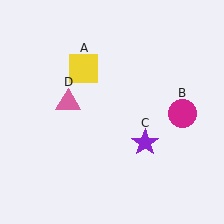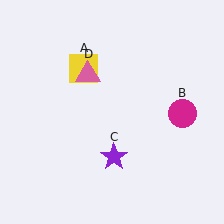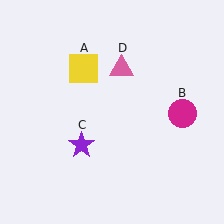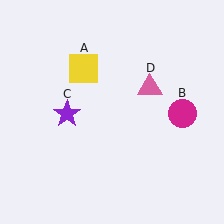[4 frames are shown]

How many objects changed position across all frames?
2 objects changed position: purple star (object C), pink triangle (object D).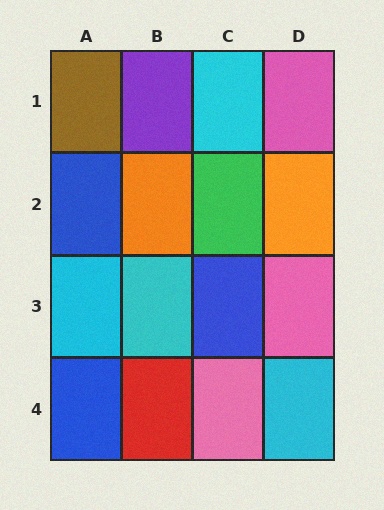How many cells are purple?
1 cell is purple.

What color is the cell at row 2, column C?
Green.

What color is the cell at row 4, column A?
Blue.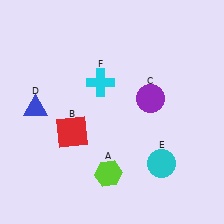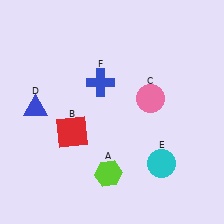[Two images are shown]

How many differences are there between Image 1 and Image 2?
There are 2 differences between the two images.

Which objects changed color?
C changed from purple to pink. F changed from cyan to blue.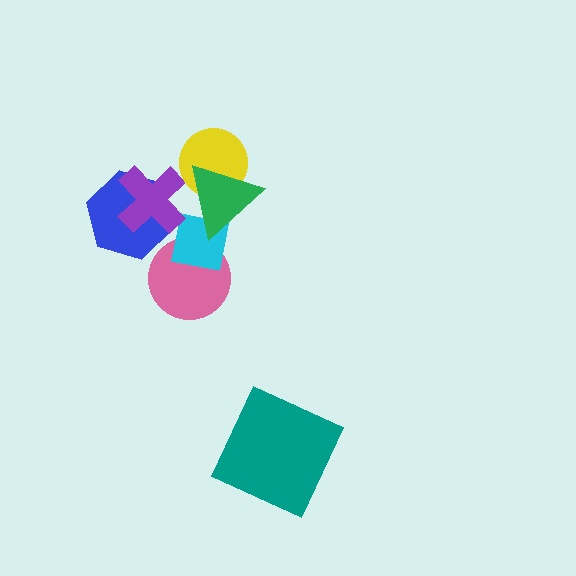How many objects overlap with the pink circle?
1 object overlaps with the pink circle.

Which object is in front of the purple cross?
The green triangle is in front of the purple cross.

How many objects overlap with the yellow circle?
1 object overlaps with the yellow circle.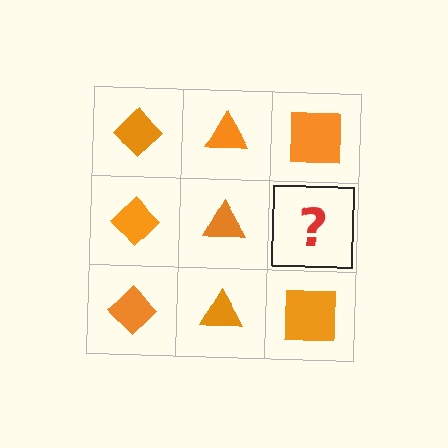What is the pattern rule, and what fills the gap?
The rule is that each column has a consistent shape. The gap should be filled with an orange square.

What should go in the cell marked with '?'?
The missing cell should contain an orange square.